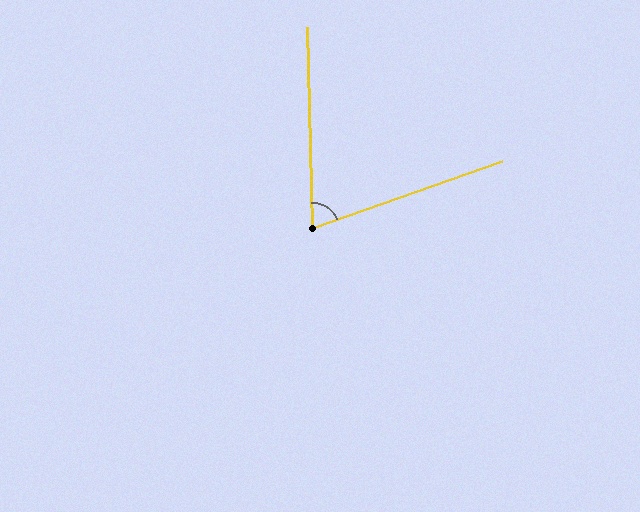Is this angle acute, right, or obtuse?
It is acute.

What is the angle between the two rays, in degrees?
Approximately 72 degrees.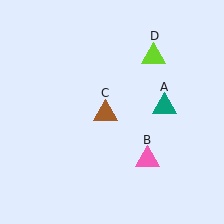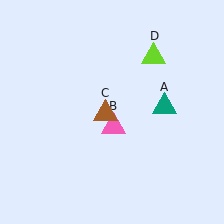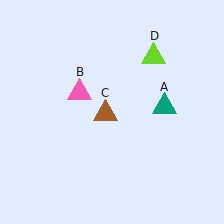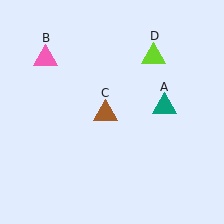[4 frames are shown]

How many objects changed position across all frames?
1 object changed position: pink triangle (object B).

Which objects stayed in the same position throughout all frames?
Teal triangle (object A) and brown triangle (object C) and lime triangle (object D) remained stationary.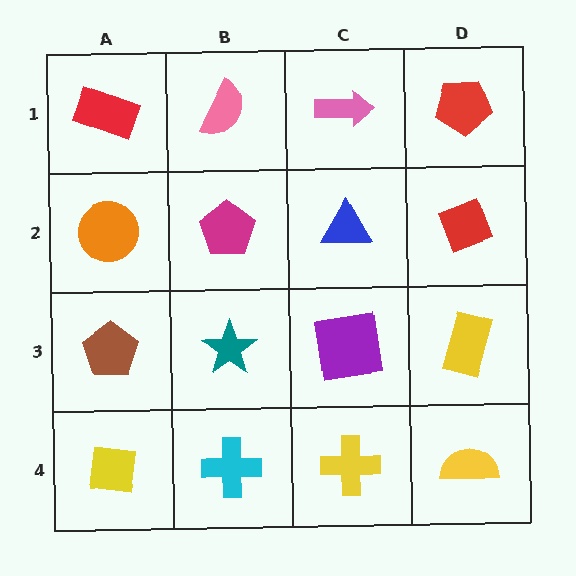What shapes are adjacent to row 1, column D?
A red diamond (row 2, column D), a pink arrow (row 1, column C).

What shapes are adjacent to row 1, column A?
An orange circle (row 2, column A), a pink semicircle (row 1, column B).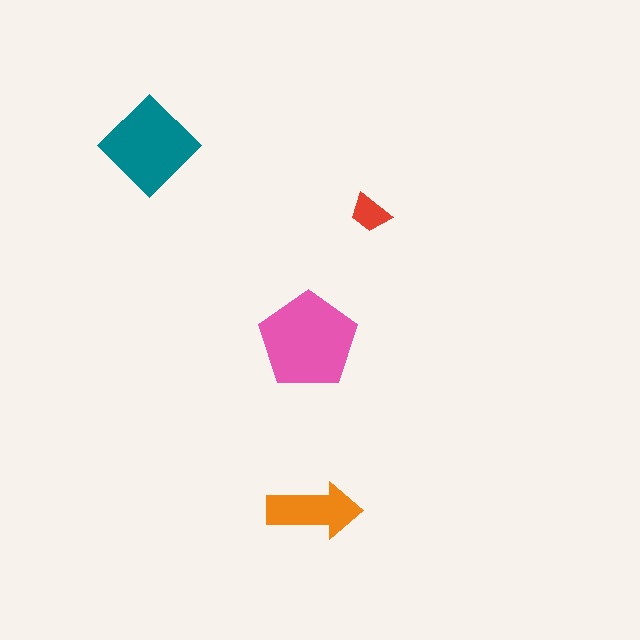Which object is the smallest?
The red trapezoid.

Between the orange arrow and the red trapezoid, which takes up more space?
The orange arrow.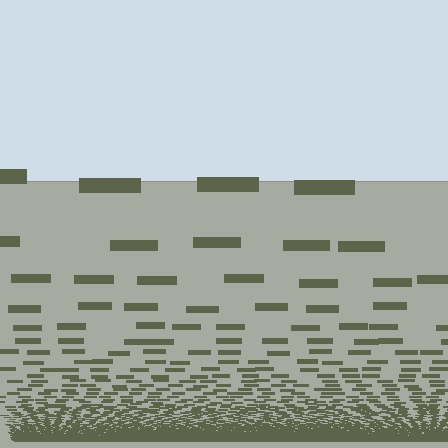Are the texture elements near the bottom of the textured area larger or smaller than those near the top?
Smaller. The gradient is inverted — elements near the bottom are smaller and denser.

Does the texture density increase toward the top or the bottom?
Density increases toward the bottom.